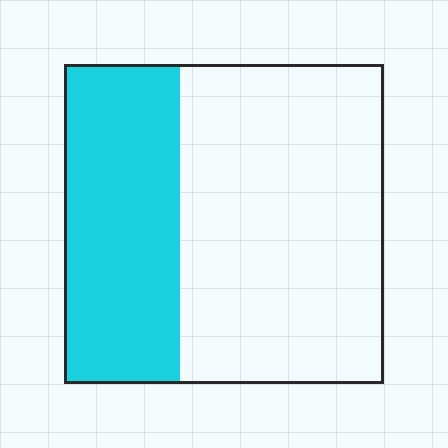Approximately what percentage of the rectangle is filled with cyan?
Approximately 35%.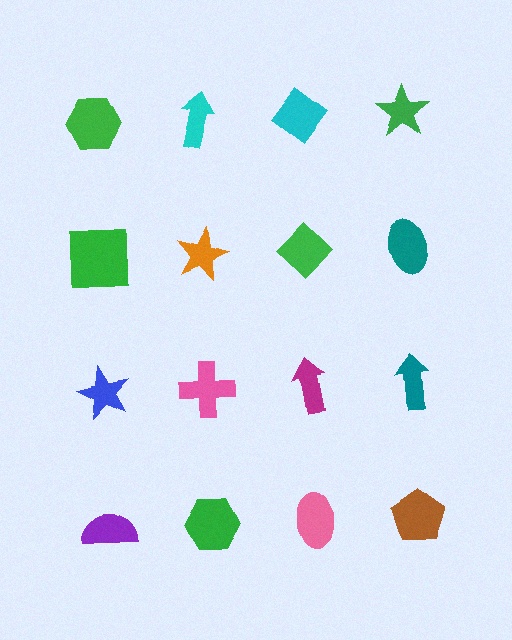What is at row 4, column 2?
A green hexagon.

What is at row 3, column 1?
A blue star.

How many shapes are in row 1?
4 shapes.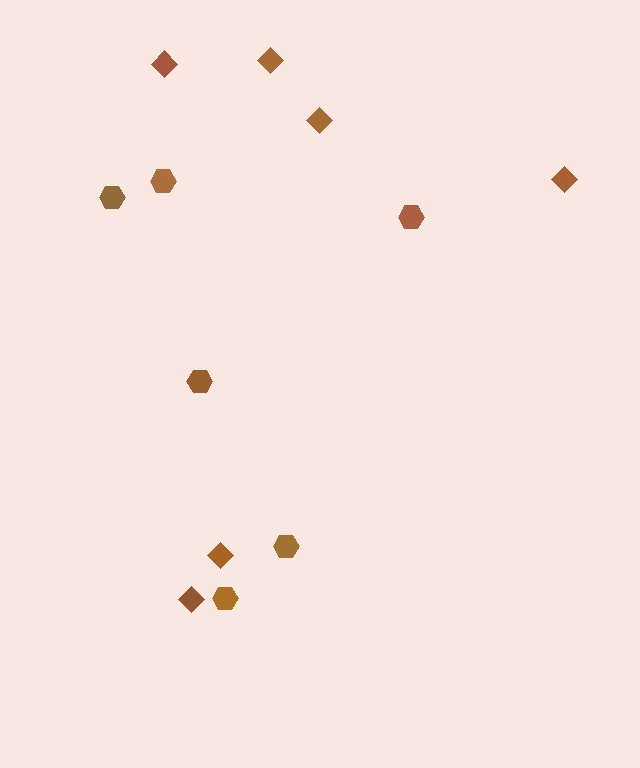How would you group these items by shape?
There are 2 groups: one group of diamonds (6) and one group of hexagons (6).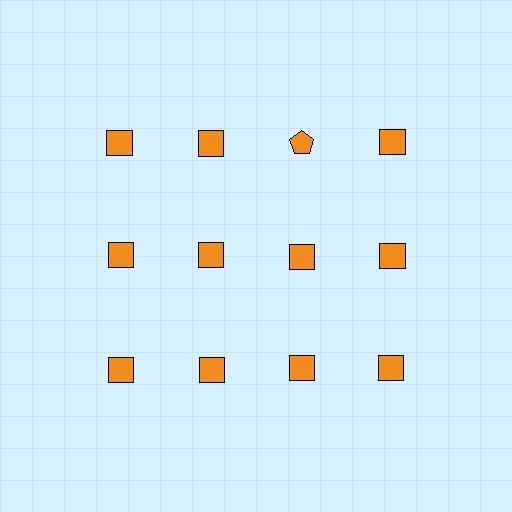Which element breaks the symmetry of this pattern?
The orange pentagon in the top row, center column breaks the symmetry. All other shapes are orange squares.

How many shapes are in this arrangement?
There are 12 shapes arranged in a grid pattern.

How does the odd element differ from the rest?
It has a different shape: pentagon instead of square.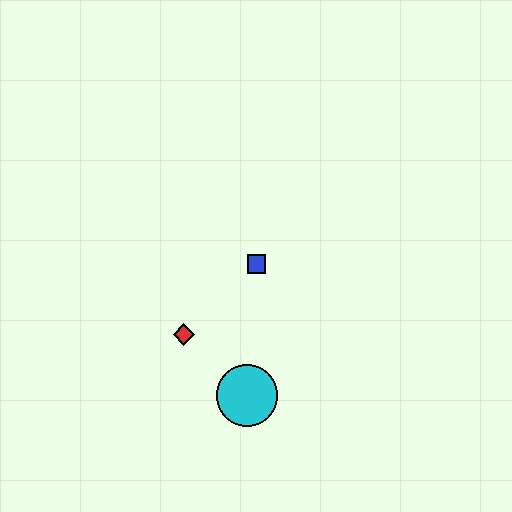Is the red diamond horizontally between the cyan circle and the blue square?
No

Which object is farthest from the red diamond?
The blue square is farthest from the red diamond.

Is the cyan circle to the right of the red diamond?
Yes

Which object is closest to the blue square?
The red diamond is closest to the blue square.